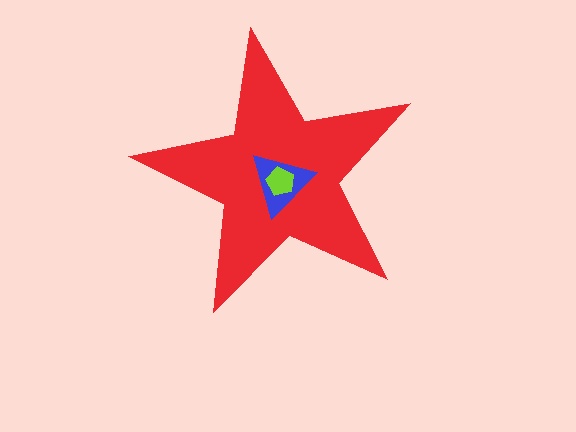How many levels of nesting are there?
3.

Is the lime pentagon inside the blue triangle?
Yes.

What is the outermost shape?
The red star.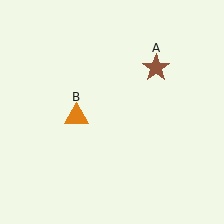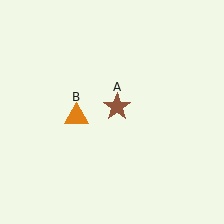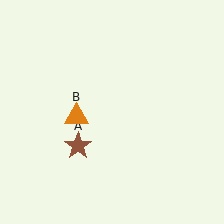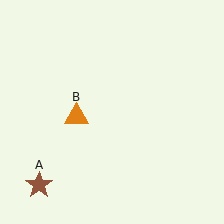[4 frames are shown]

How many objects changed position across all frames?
1 object changed position: brown star (object A).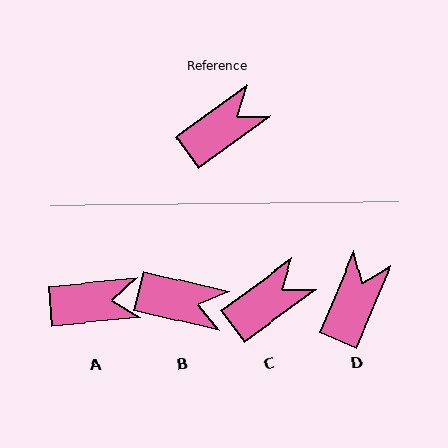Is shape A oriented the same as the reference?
No, it is off by about 31 degrees.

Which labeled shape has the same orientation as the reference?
C.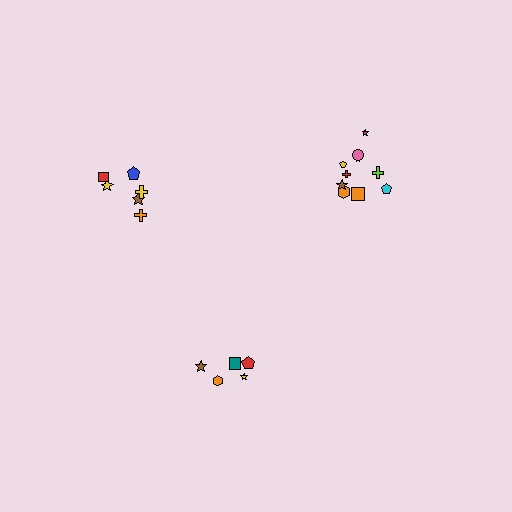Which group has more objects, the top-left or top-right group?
The top-right group.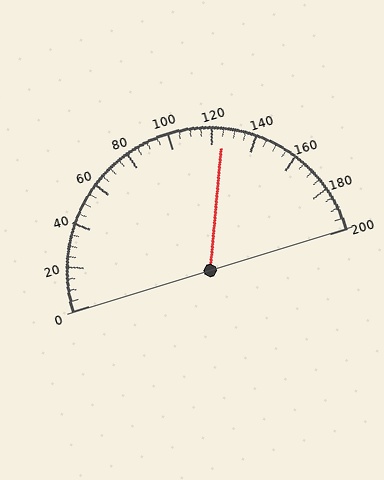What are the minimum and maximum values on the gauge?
The gauge ranges from 0 to 200.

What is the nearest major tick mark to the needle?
The nearest major tick mark is 120.